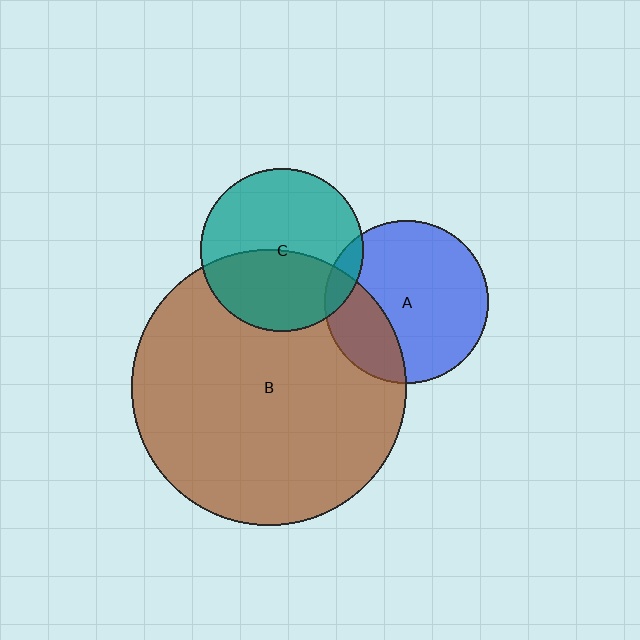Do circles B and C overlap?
Yes.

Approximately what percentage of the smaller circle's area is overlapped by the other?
Approximately 45%.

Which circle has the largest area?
Circle B (brown).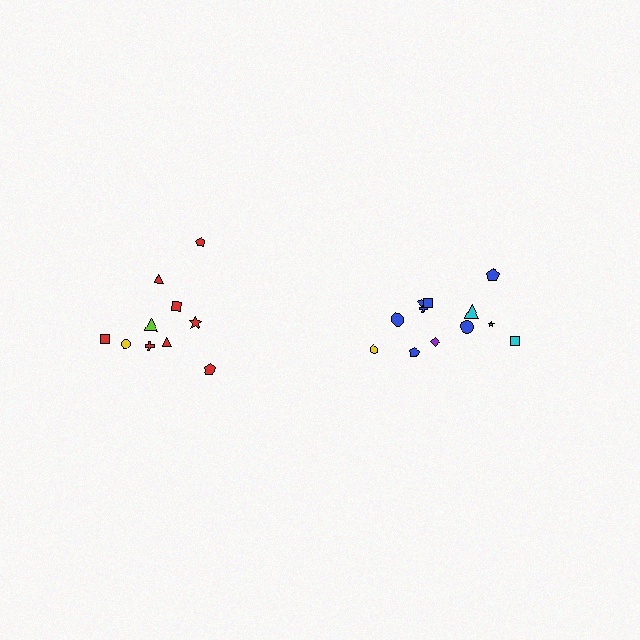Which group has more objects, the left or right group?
The right group.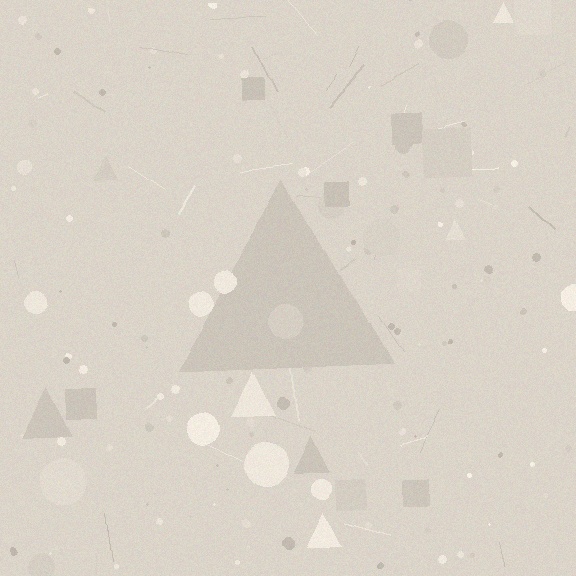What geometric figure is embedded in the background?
A triangle is embedded in the background.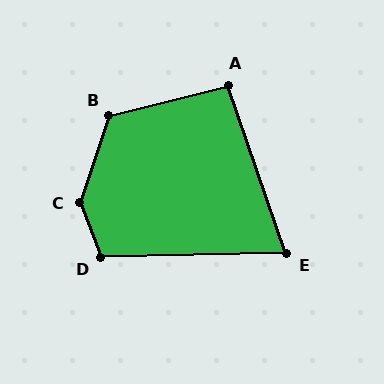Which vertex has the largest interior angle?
C, at approximately 141 degrees.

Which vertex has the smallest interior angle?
E, at approximately 72 degrees.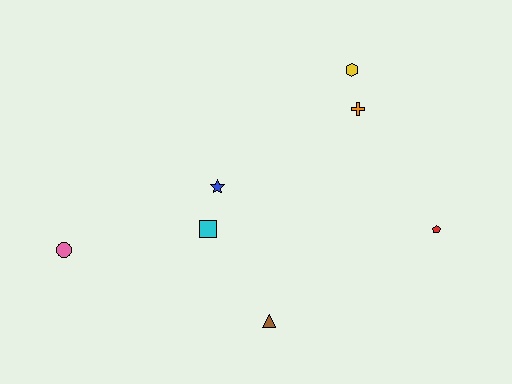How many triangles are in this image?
There is 1 triangle.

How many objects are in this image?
There are 7 objects.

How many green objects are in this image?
There are no green objects.